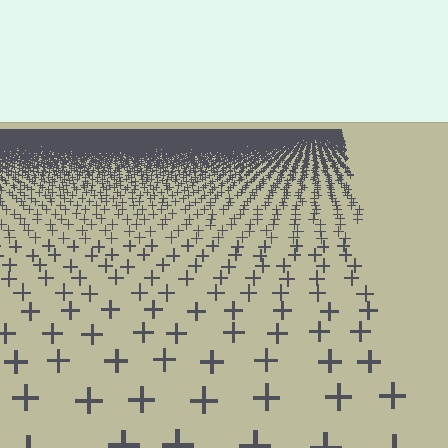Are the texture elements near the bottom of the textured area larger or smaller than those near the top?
Larger. Near the bottom, elements are closer to the viewer and appear at a bigger on-screen size.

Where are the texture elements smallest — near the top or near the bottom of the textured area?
Near the top.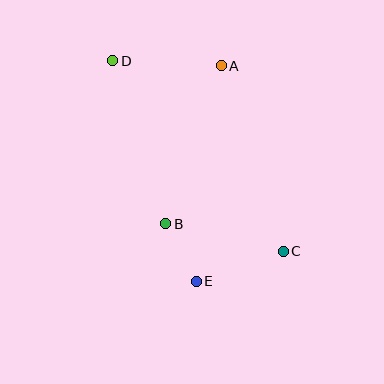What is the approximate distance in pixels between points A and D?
The distance between A and D is approximately 109 pixels.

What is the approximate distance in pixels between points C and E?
The distance between C and E is approximately 92 pixels.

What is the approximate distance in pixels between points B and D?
The distance between B and D is approximately 171 pixels.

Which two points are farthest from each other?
Points C and D are farthest from each other.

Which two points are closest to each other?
Points B and E are closest to each other.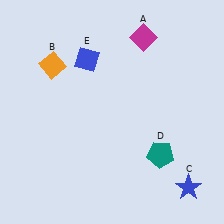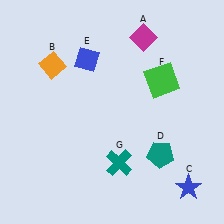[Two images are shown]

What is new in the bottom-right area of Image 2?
A teal cross (G) was added in the bottom-right area of Image 2.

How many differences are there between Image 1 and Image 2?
There are 2 differences between the two images.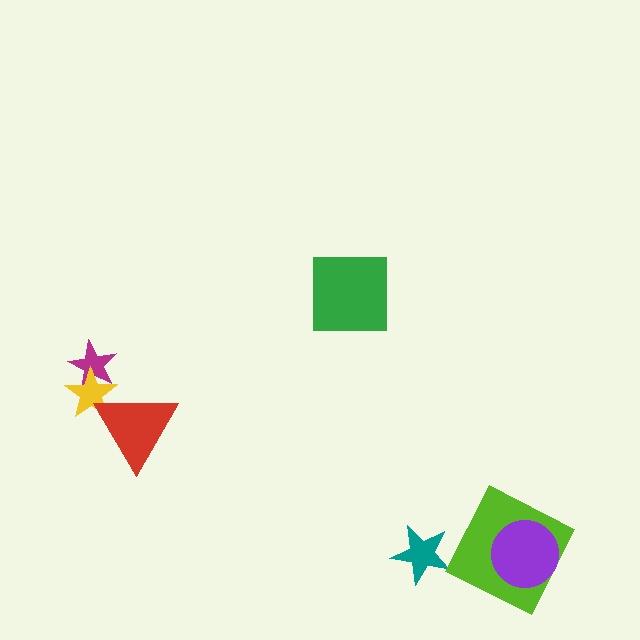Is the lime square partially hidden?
Yes, it is partially covered by another shape.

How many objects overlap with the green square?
0 objects overlap with the green square.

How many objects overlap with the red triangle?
1 object overlaps with the red triangle.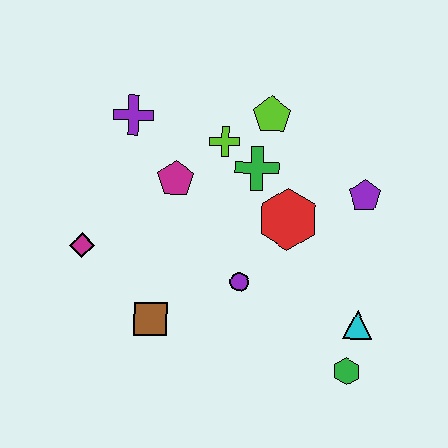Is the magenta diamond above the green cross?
No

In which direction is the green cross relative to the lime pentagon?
The green cross is below the lime pentagon.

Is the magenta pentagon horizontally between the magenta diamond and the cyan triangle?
Yes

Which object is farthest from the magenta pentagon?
The green hexagon is farthest from the magenta pentagon.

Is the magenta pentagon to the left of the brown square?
No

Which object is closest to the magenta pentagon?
The lime cross is closest to the magenta pentagon.